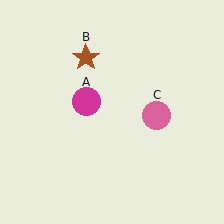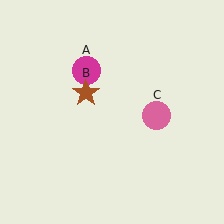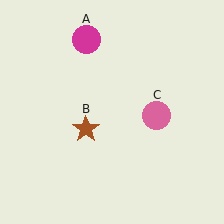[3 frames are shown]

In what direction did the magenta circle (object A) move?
The magenta circle (object A) moved up.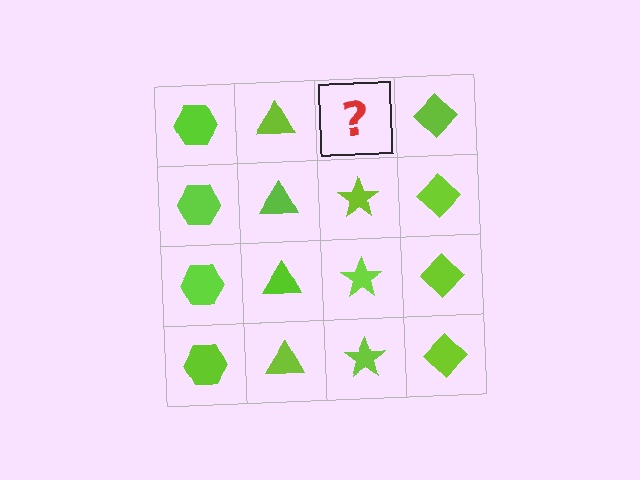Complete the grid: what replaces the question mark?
The question mark should be replaced with a lime star.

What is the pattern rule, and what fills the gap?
The rule is that each column has a consistent shape. The gap should be filled with a lime star.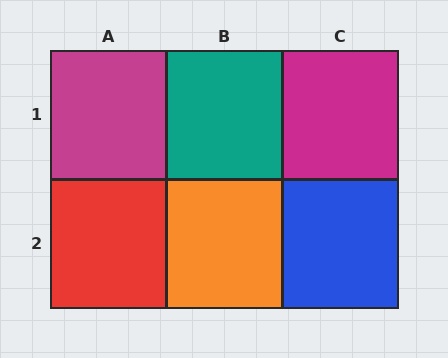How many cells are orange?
1 cell is orange.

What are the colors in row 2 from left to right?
Red, orange, blue.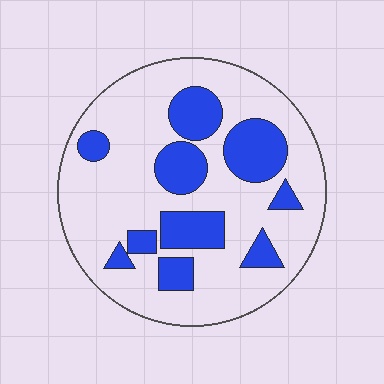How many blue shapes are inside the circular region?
10.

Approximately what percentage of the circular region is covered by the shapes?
Approximately 25%.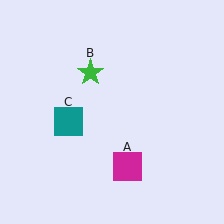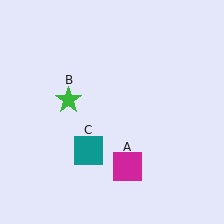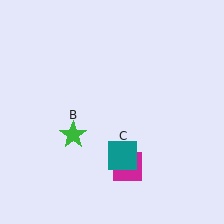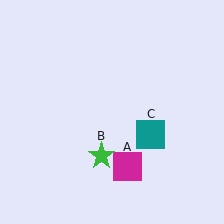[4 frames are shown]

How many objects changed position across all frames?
2 objects changed position: green star (object B), teal square (object C).